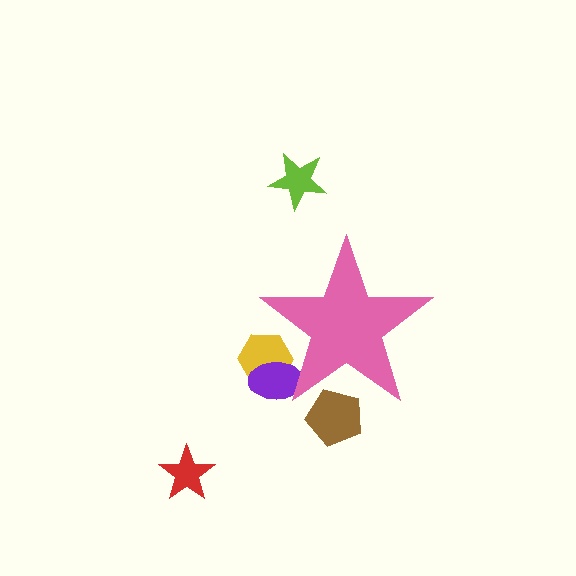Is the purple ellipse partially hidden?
Yes, the purple ellipse is partially hidden behind the pink star.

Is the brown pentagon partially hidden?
Yes, the brown pentagon is partially hidden behind the pink star.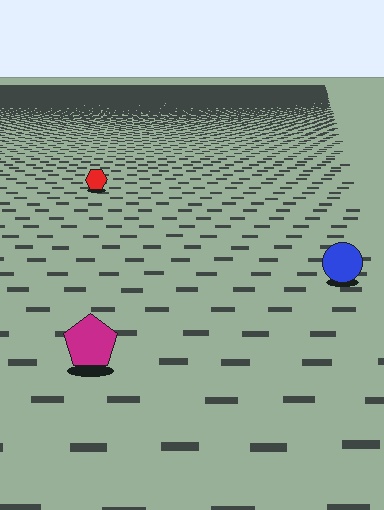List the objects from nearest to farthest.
From nearest to farthest: the magenta pentagon, the blue circle, the red hexagon.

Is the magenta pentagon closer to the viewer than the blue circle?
Yes. The magenta pentagon is closer — you can tell from the texture gradient: the ground texture is coarser near it.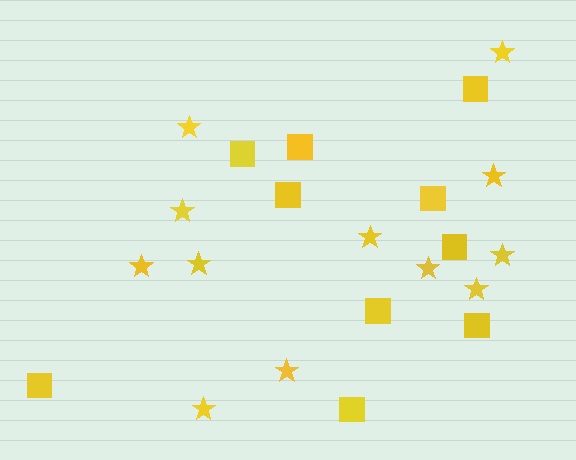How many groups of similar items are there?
There are 2 groups: one group of squares (10) and one group of stars (12).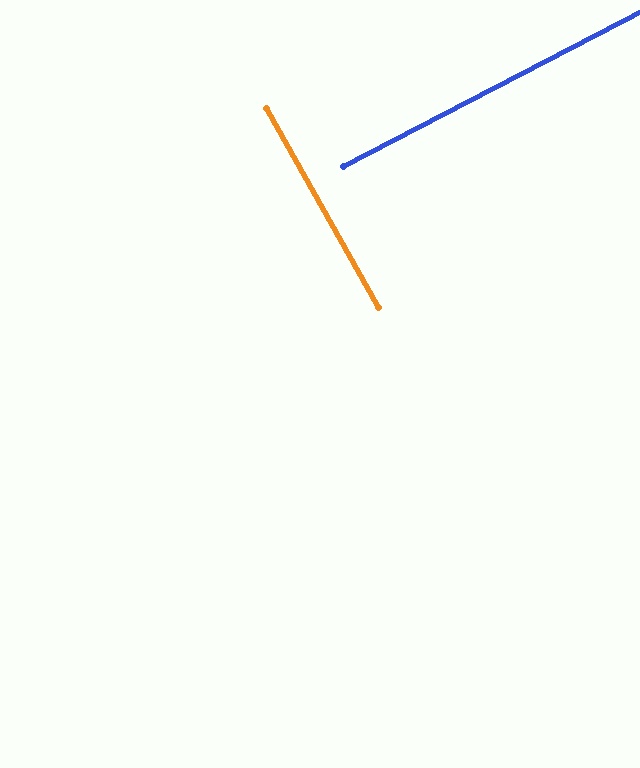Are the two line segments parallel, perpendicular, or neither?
Perpendicular — they meet at approximately 88°.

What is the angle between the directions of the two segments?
Approximately 88 degrees.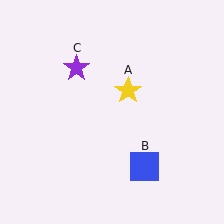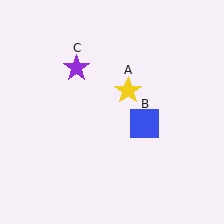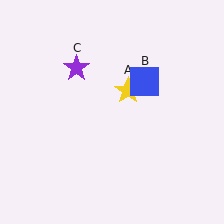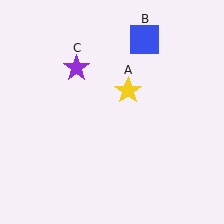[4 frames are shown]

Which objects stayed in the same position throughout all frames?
Yellow star (object A) and purple star (object C) remained stationary.